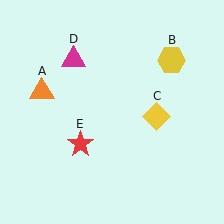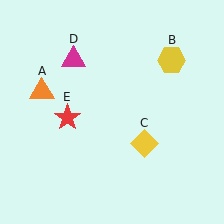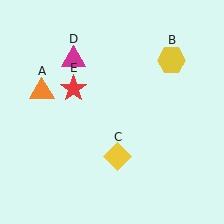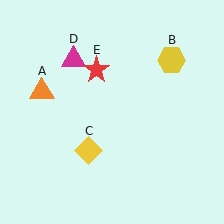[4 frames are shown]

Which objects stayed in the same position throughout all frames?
Orange triangle (object A) and yellow hexagon (object B) and magenta triangle (object D) remained stationary.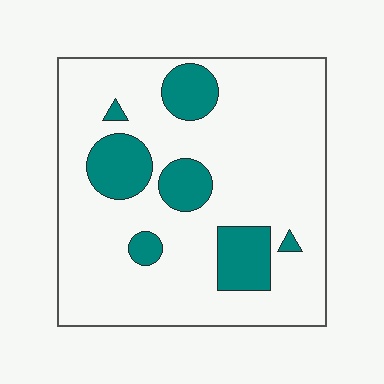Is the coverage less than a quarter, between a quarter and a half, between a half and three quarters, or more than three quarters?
Less than a quarter.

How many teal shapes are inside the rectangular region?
7.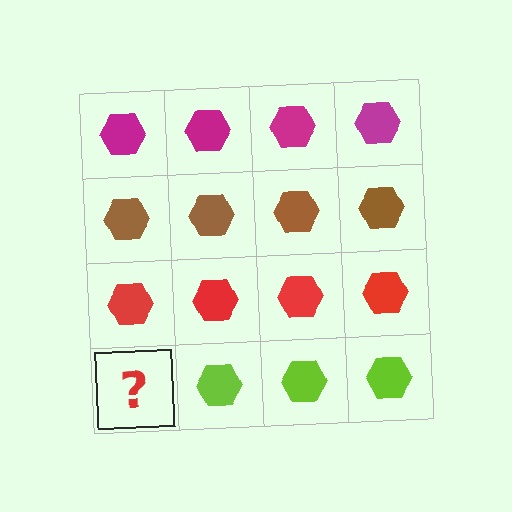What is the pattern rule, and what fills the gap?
The rule is that each row has a consistent color. The gap should be filled with a lime hexagon.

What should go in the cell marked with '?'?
The missing cell should contain a lime hexagon.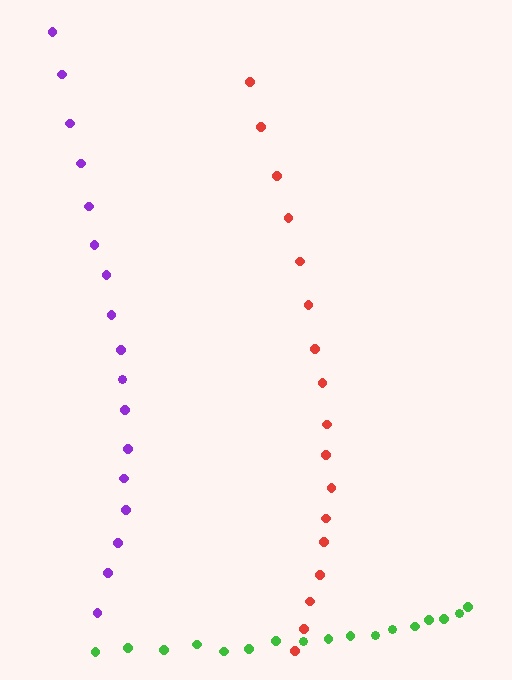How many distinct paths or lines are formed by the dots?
There are 3 distinct paths.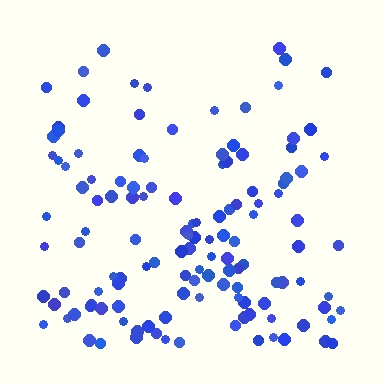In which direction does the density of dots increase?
From top to bottom, with the bottom side densest.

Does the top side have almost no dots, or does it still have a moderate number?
Still a moderate number, just noticeably fewer than the bottom.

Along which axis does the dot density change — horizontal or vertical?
Vertical.